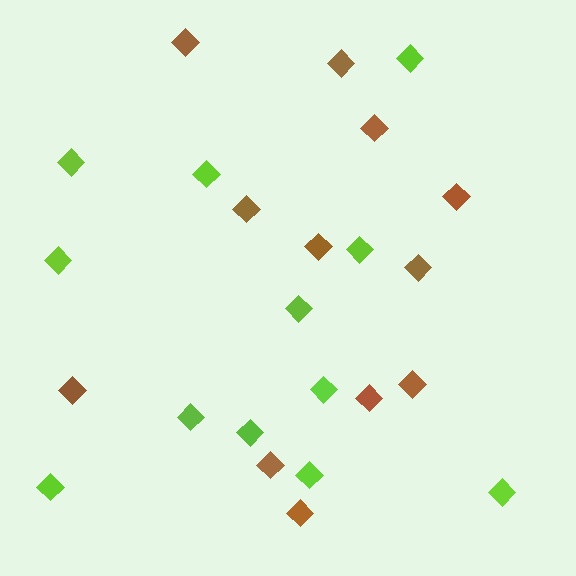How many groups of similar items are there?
There are 2 groups: one group of lime diamonds (12) and one group of brown diamonds (12).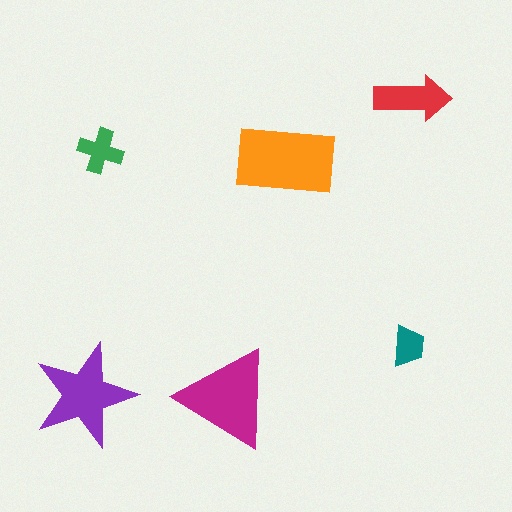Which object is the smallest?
The teal trapezoid.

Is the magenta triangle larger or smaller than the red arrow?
Larger.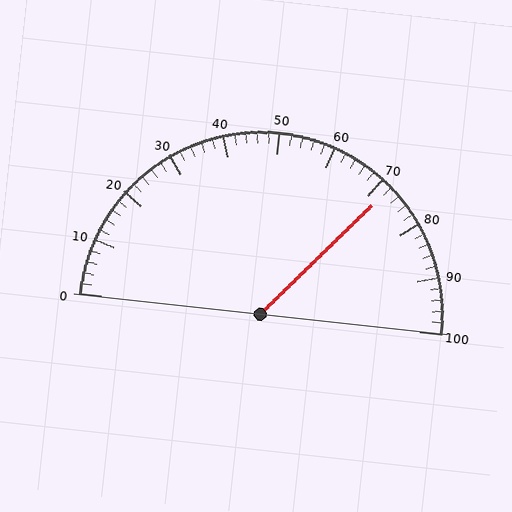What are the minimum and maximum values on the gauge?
The gauge ranges from 0 to 100.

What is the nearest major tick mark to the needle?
The nearest major tick mark is 70.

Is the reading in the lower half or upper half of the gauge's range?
The reading is in the upper half of the range (0 to 100).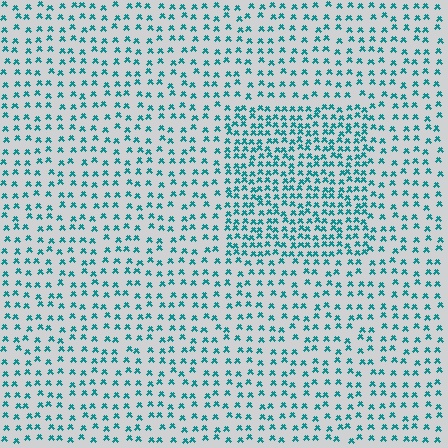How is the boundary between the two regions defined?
The boundary is defined by a change in element density (approximately 1.9x ratio). All elements are the same color, size, and shape.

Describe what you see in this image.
The image contains small teal elements arranged at two different densities. A rectangle-shaped region is visible where the elements are more densely packed than the surrounding area.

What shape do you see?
I see a rectangle.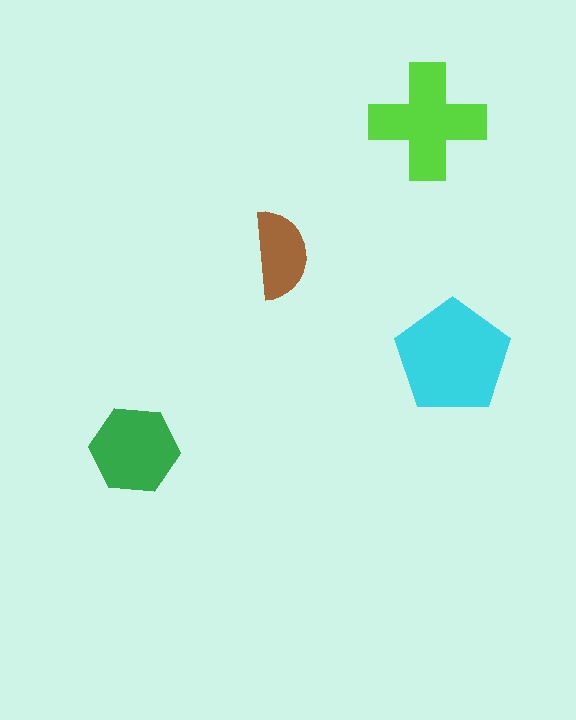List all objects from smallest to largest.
The brown semicircle, the green hexagon, the lime cross, the cyan pentagon.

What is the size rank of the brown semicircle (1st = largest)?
4th.